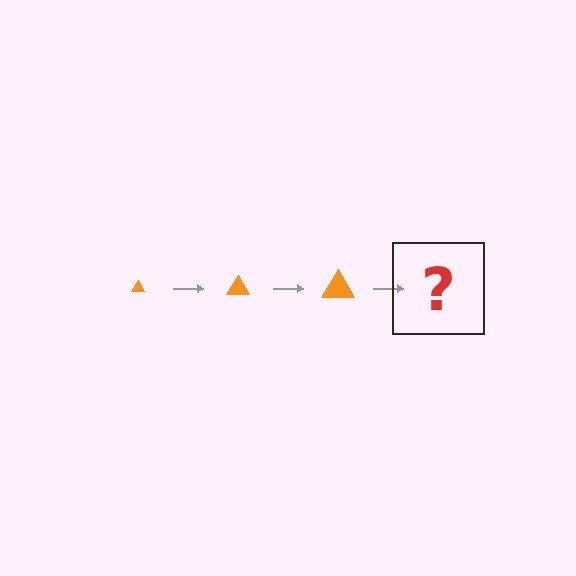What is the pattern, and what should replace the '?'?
The pattern is that the triangle gets progressively larger each step. The '?' should be an orange triangle, larger than the previous one.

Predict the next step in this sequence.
The next step is an orange triangle, larger than the previous one.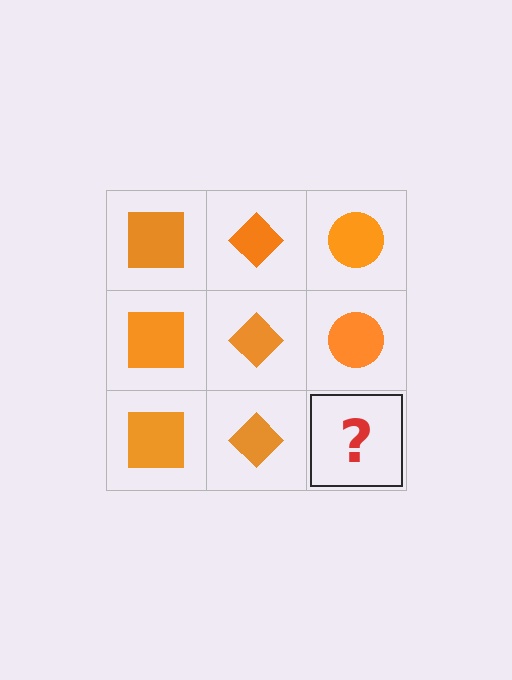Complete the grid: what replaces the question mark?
The question mark should be replaced with an orange circle.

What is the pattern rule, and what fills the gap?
The rule is that each column has a consistent shape. The gap should be filled with an orange circle.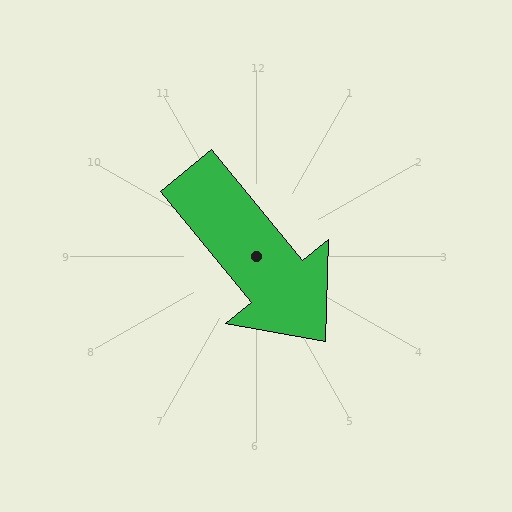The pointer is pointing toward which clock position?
Roughly 5 o'clock.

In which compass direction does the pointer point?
Southeast.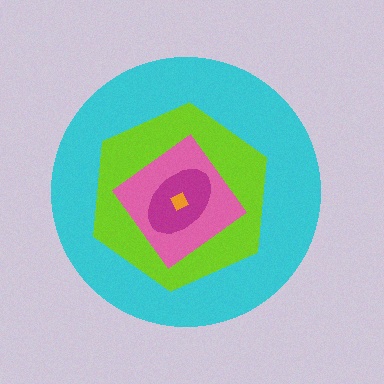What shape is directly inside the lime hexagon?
The pink diamond.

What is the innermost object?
The orange diamond.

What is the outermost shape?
The cyan circle.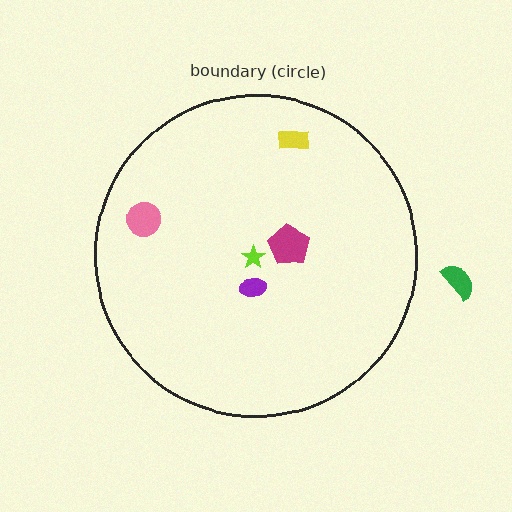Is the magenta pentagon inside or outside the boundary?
Inside.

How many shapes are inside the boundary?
5 inside, 1 outside.